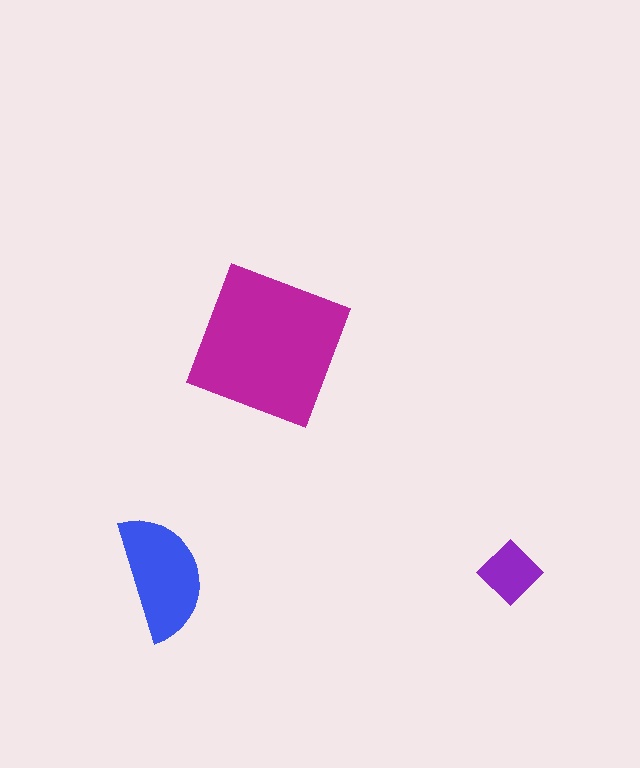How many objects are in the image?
There are 3 objects in the image.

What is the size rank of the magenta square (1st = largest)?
1st.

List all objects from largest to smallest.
The magenta square, the blue semicircle, the purple diamond.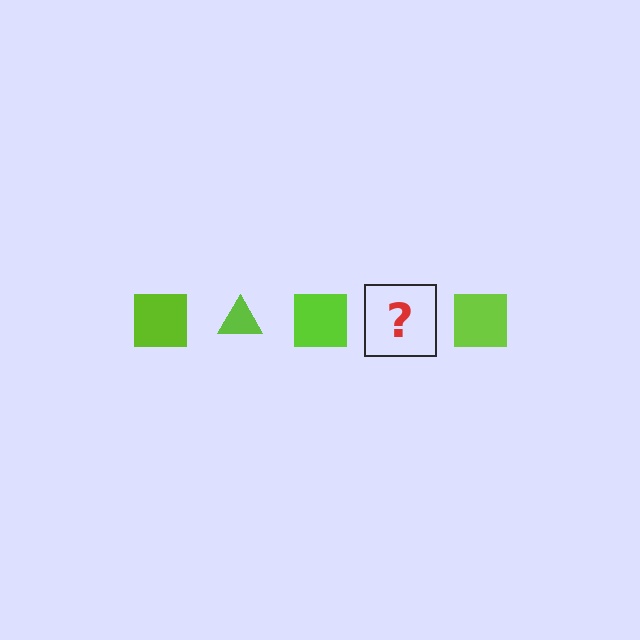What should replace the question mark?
The question mark should be replaced with a lime triangle.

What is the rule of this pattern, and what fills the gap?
The rule is that the pattern cycles through square, triangle shapes in lime. The gap should be filled with a lime triangle.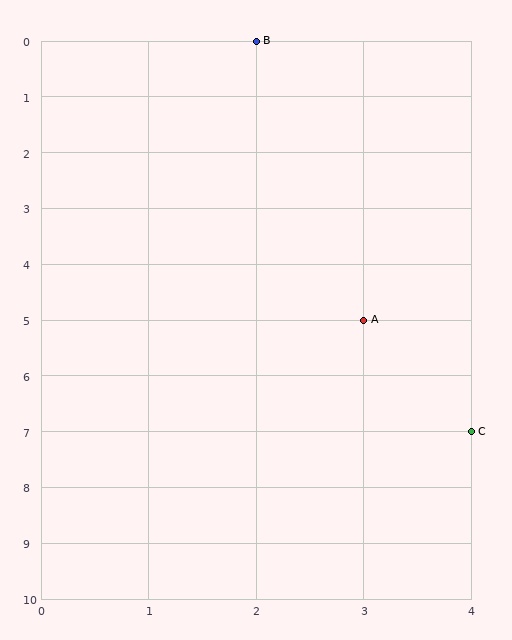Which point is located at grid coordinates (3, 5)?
Point A is at (3, 5).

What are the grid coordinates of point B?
Point B is at grid coordinates (2, 0).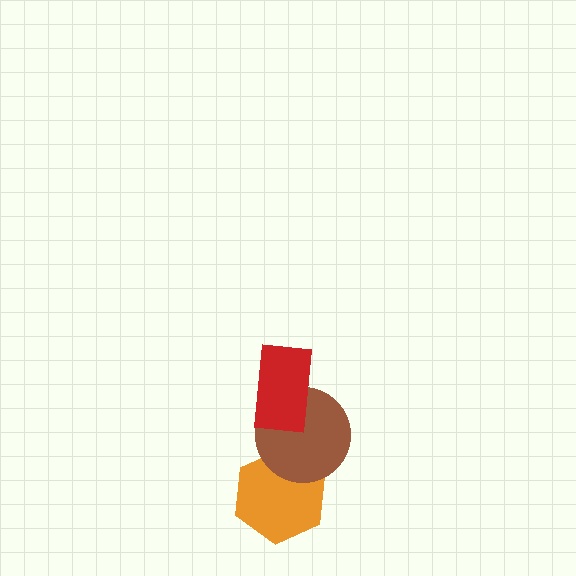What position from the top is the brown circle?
The brown circle is 2nd from the top.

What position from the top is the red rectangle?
The red rectangle is 1st from the top.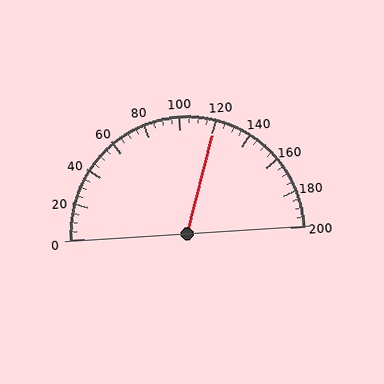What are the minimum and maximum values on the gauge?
The gauge ranges from 0 to 200.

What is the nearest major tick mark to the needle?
The nearest major tick mark is 120.